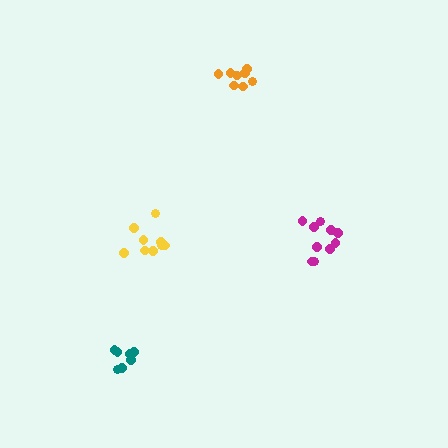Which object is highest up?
The orange cluster is topmost.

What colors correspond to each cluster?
The clusters are colored: teal, magenta, orange, yellow.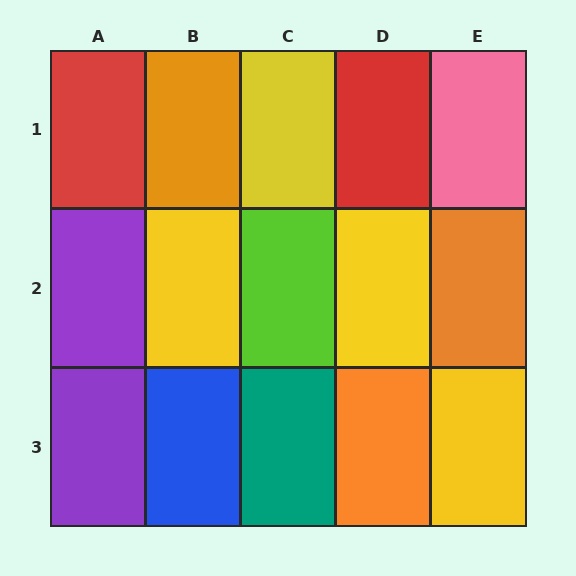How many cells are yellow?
4 cells are yellow.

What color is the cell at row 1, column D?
Red.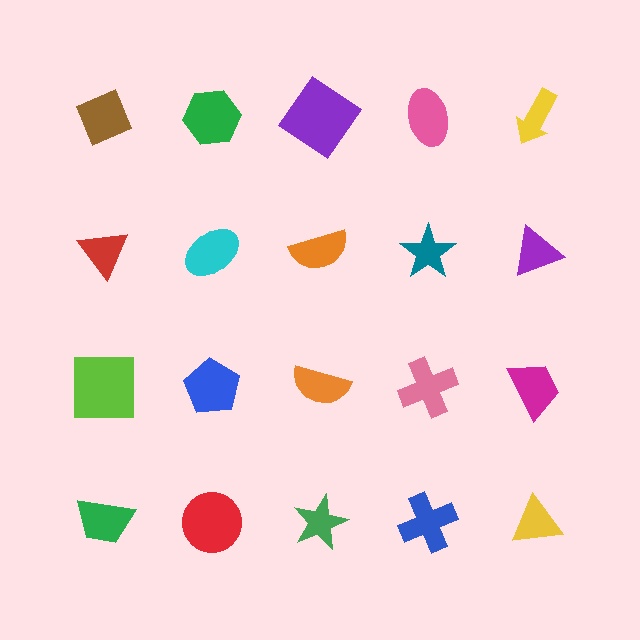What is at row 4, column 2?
A red circle.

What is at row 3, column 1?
A lime square.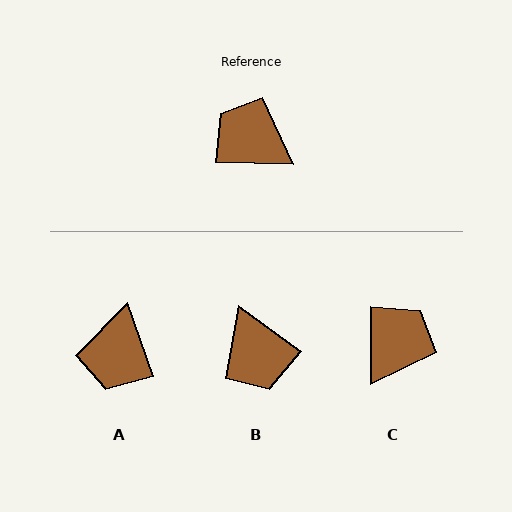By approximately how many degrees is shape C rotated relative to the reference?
Approximately 89 degrees clockwise.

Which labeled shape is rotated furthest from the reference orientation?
B, about 145 degrees away.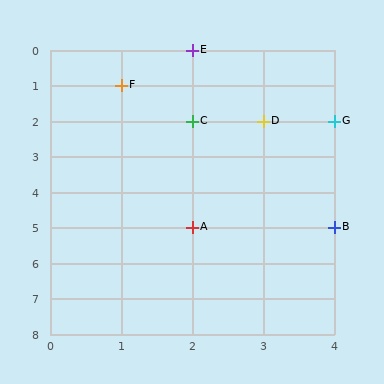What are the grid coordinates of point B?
Point B is at grid coordinates (4, 5).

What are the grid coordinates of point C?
Point C is at grid coordinates (2, 2).